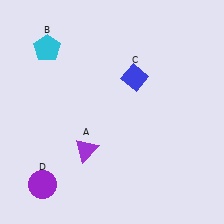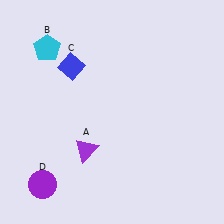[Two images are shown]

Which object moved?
The blue diamond (C) moved left.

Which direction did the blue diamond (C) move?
The blue diamond (C) moved left.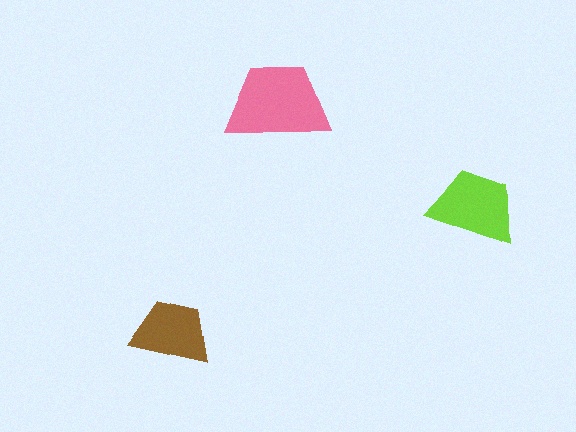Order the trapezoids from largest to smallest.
the pink one, the lime one, the brown one.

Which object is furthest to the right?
The lime trapezoid is rightmost.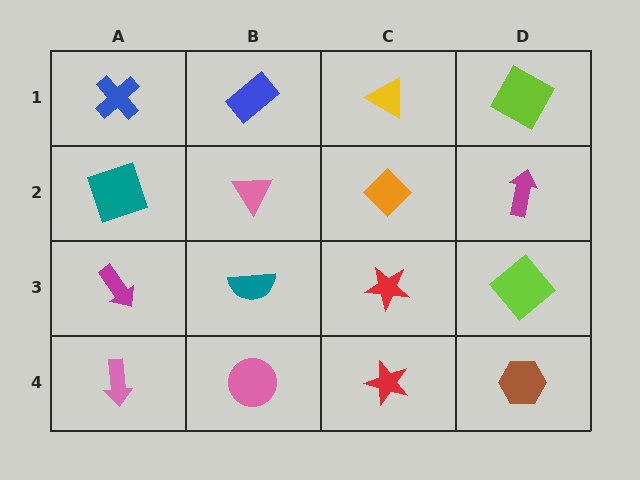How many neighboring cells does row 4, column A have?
2.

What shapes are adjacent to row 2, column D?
A lime square (row 1, column D), a lime diamond (row 3, column D), an orange diamond (row 2, column C).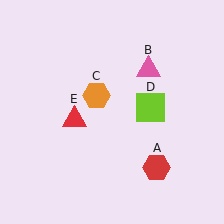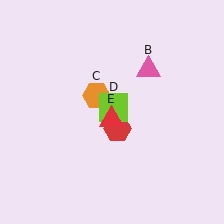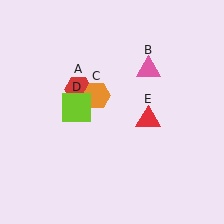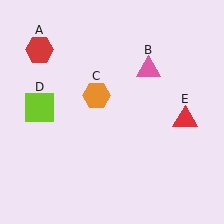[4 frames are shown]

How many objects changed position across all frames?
3 objects changed position: red hexagon (object A), lime square (object D), red triangle (object E).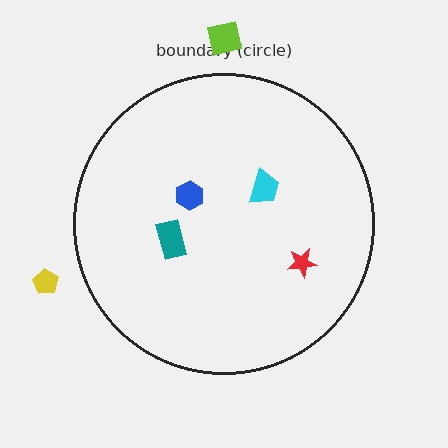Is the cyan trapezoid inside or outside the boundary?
Inside.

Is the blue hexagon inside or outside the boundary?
Inside.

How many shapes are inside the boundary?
4 inside, 2 outside.